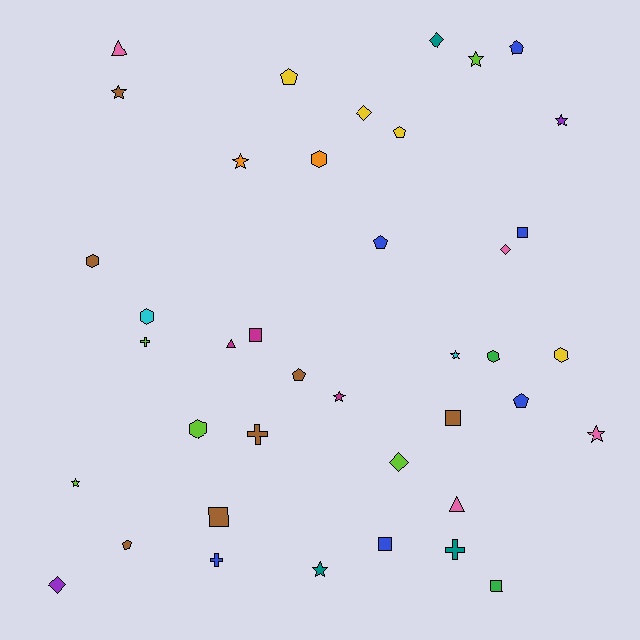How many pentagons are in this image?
There are 7 pentagons.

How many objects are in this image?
There are 40 objects.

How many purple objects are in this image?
There are 2 purple objects.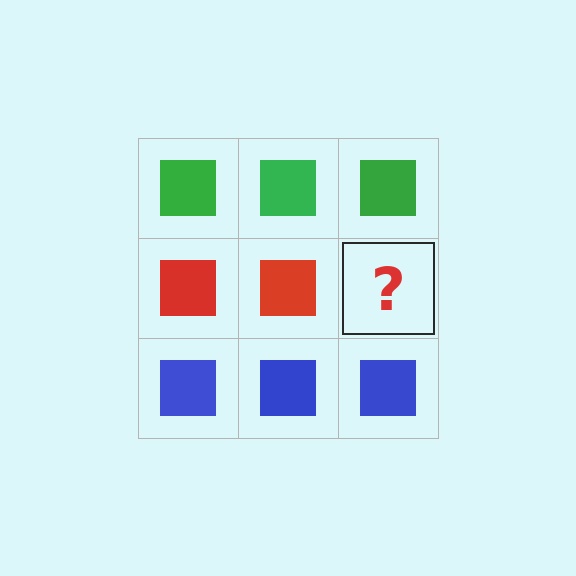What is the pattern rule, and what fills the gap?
The rule is that each row has a consistent color. The gap should be filled with a red square.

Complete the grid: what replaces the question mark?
The question mark should be replaced with a red square.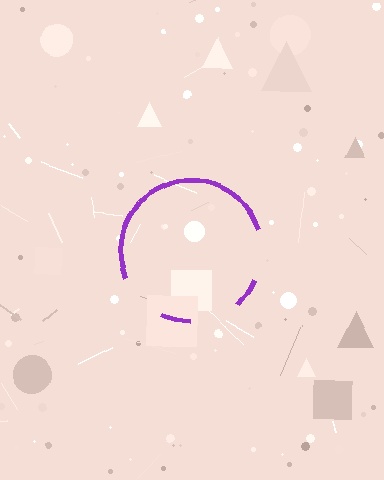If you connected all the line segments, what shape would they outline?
They would outline a circle.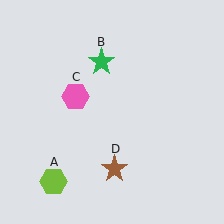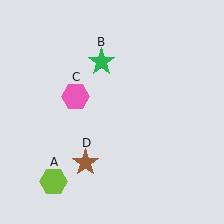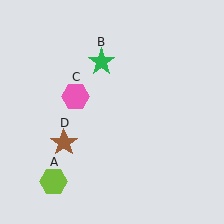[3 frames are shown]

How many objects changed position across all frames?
1 object changed position: brown star (object D).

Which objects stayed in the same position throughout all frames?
Lime hexagon (object A) and green star (object B) and pink hexagon (object C) remained stationary.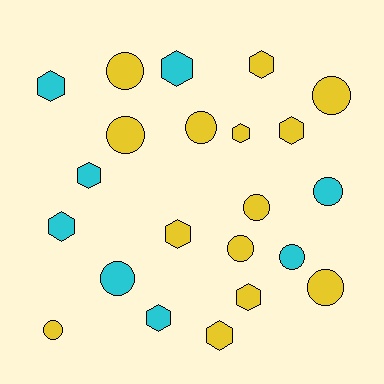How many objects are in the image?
There are 22 objects.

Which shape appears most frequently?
Circle, with 11 objects.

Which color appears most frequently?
Yellow, with 14 objects.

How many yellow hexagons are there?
There are 6 yellow hexagons.